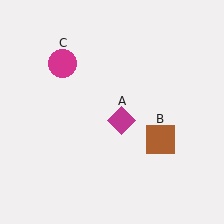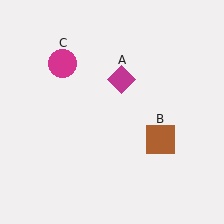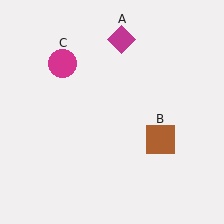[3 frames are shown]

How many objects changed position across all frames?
1 object changed position: magenta diamond (object A).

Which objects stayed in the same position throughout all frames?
Brown square (object B) and magenta circle (object C) remained stationary.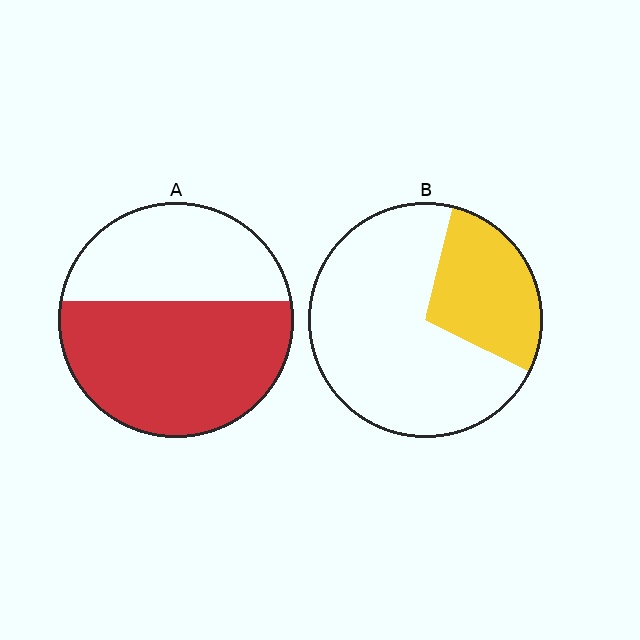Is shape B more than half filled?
No.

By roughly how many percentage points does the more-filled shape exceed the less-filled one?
By roughly 30 percentage points (A over B).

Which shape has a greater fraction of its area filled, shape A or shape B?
Shape A.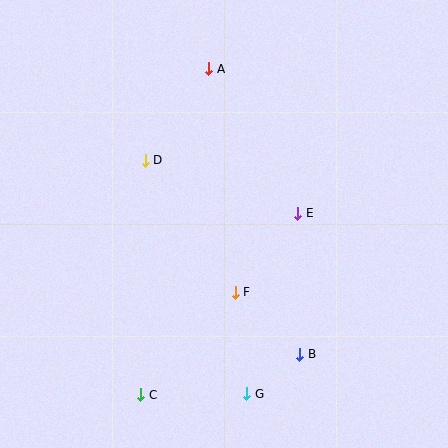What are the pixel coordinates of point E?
Point E is at (298, 213).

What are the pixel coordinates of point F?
Point F is at (235, 292).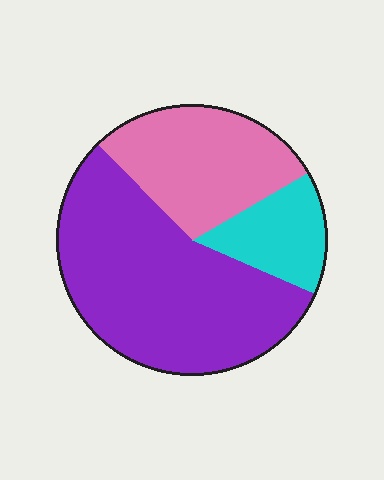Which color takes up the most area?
Purple, at roughly 55%.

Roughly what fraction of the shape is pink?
Pink covers around 30% of the shape.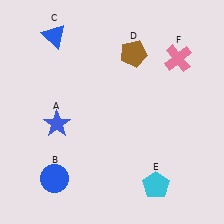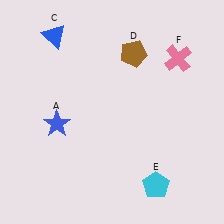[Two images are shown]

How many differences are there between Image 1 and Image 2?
There is 1 difference between the two images.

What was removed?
The blue circle (B) was removed in Image 2.